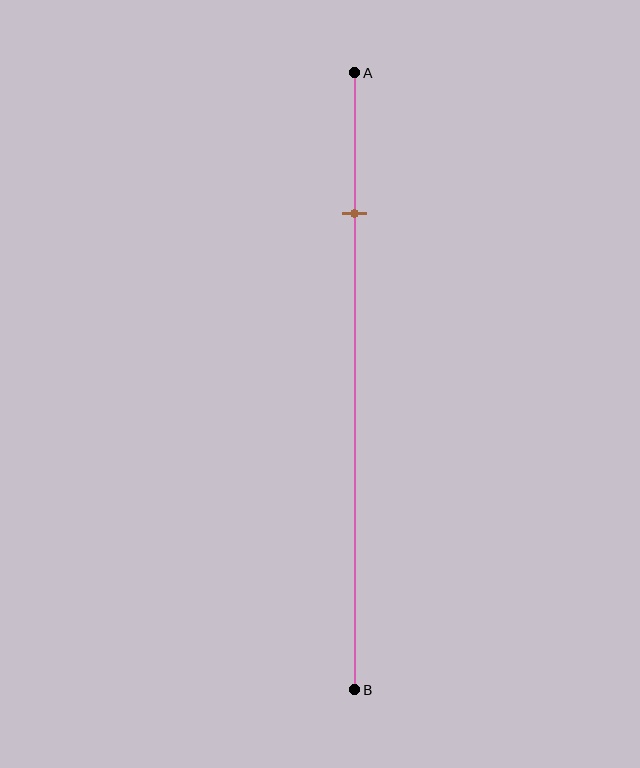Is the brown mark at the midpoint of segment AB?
No, the mark is at about 25% from A, not at the 50% midpoint.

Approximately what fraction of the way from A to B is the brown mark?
The brown mark is approximately 25% of the way from A to B.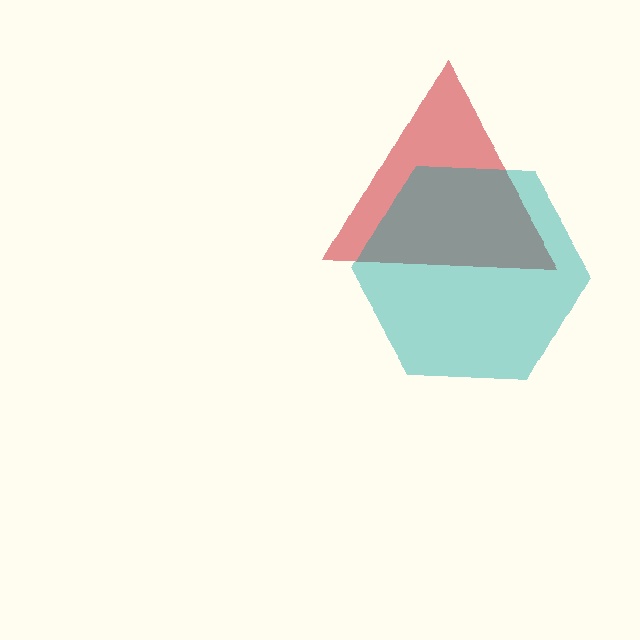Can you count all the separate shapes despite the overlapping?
Yes, there are 2 separate shapes.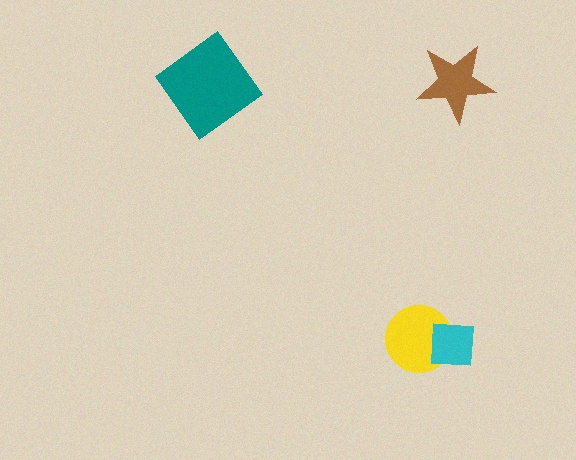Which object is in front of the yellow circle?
The cyan square is in front of the yellow circle.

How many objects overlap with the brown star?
0 objects overlap with the brown star.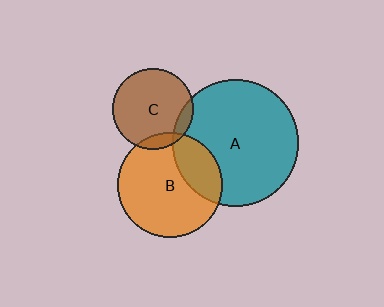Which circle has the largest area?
Circle A (teal).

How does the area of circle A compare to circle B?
Approximately 1.5 times.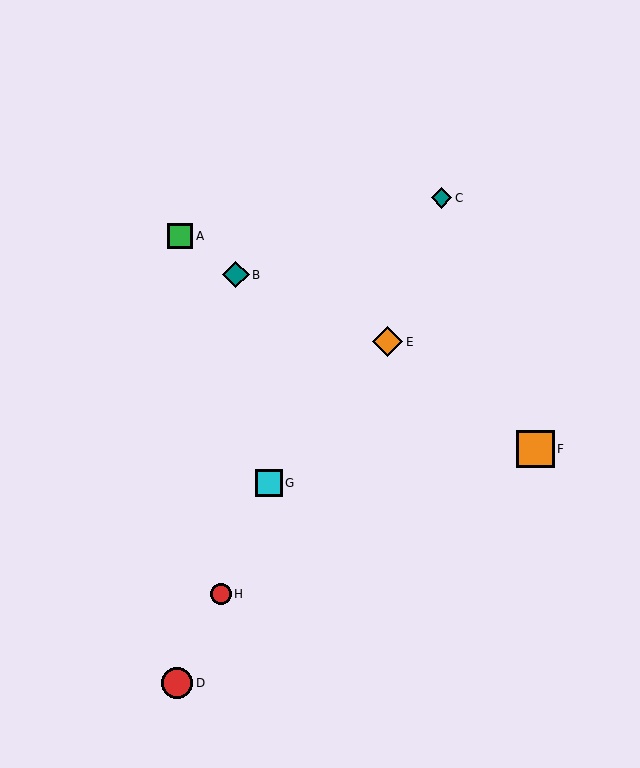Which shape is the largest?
The orange square (labeled F) is the largest.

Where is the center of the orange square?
The center of the orange square is at (535, 449).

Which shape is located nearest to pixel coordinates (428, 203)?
The teal diamond (labeled C) at (442, 198) is nearest to that location.